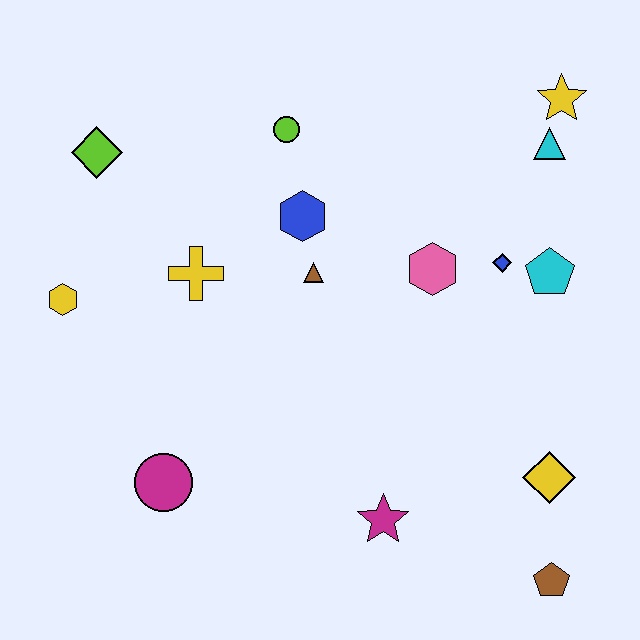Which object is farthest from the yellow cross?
The brown pentagon is farthest from the yellow cross.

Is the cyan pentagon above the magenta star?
Yes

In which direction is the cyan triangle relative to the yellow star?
The cyan triangle is below the yellow star.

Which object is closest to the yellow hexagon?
The yellow cross is closest to the yellow hexagon.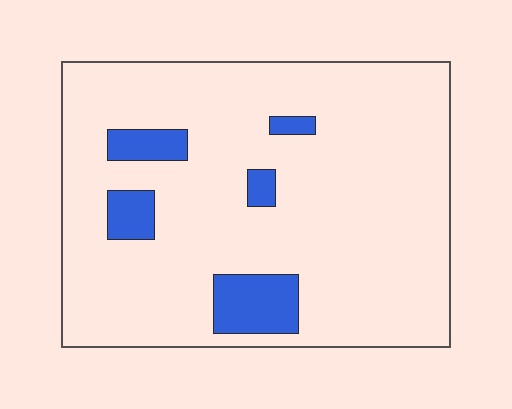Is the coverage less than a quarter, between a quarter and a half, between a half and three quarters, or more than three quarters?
Less than a quarter.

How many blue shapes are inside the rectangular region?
5.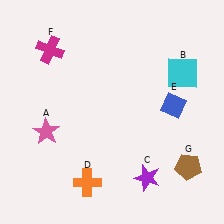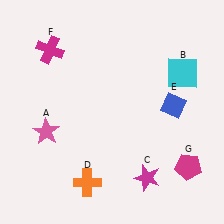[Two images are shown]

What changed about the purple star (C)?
In Image 1, C is purple. In Image 2, it changed to magenta.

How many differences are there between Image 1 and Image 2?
There are 2 differences between the two images.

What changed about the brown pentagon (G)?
In Image 1, G is brown. In Image 2, it changed to magenta.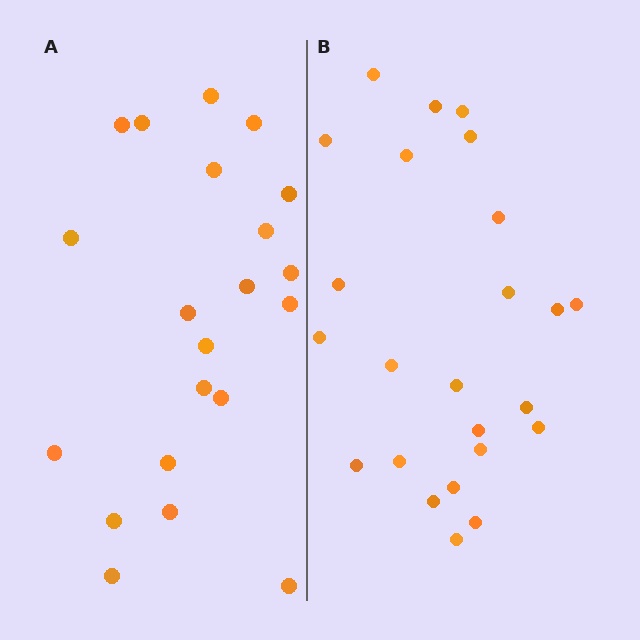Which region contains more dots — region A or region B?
Region B (the right region) has more dots.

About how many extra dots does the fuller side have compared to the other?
Region B has just a few more — roughly 2 or 3 more dots than region A.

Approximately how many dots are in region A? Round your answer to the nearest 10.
About 20 dots. (The exact count is 21, which rounds to 20.)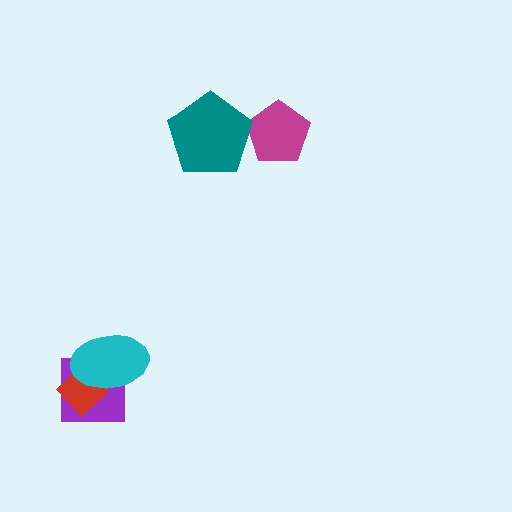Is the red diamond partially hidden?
Yes, it is partially covered by another shape.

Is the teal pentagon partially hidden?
No, no other shape covers it.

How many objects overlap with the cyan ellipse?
2 objects overlap with the cyan ellipse.